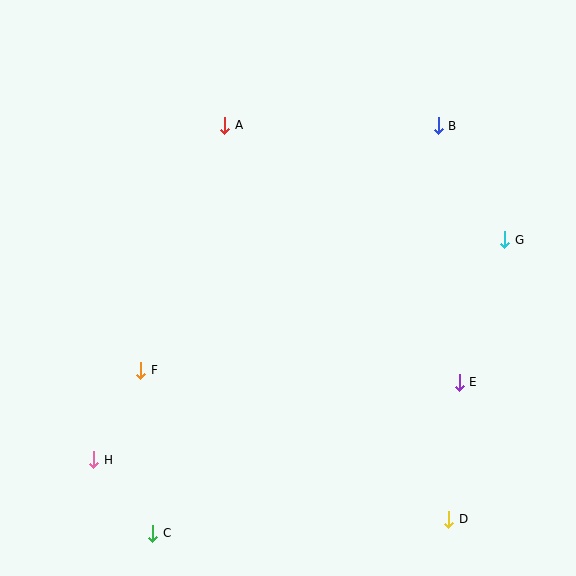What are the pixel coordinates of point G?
Point G is at (505, 240).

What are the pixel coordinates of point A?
Point A is at (225, 125).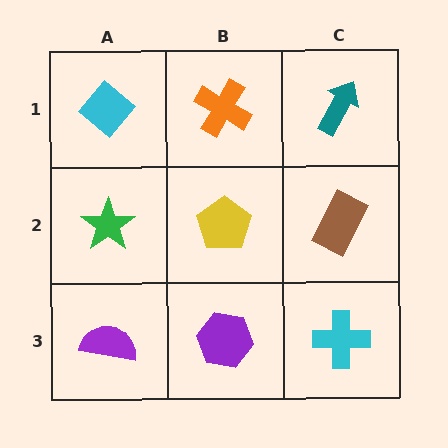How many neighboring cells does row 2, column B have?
4.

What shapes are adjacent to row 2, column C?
A teal arrow (row 1, column C), a cyan cross (row 3, column C), a yellow pentagon (row 2, column B).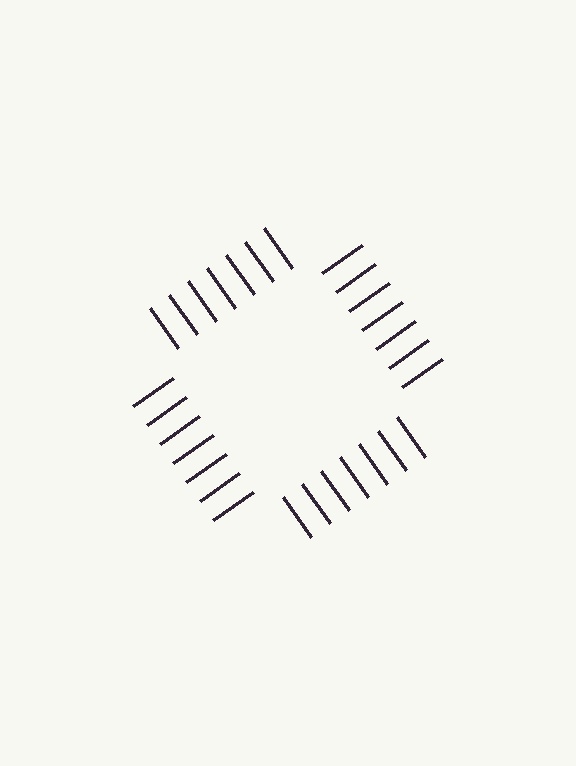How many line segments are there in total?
28 — 7 along each of the 4 edges.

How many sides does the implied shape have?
4 sides — the line-ends trace a square.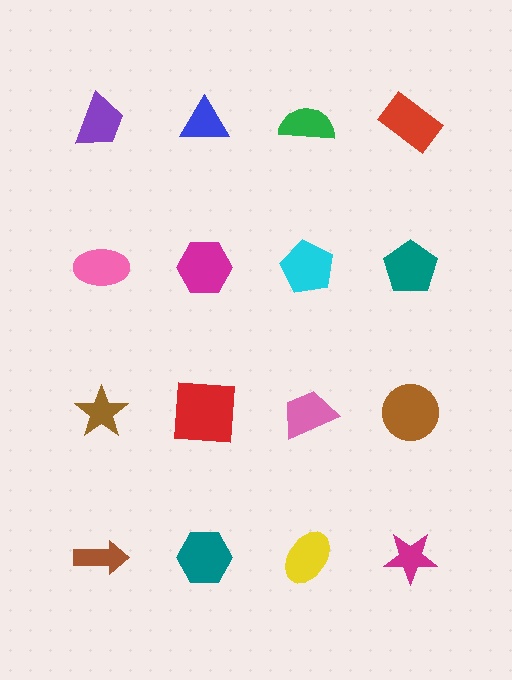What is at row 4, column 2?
A teal hexagon.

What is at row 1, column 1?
A purple trapezoid.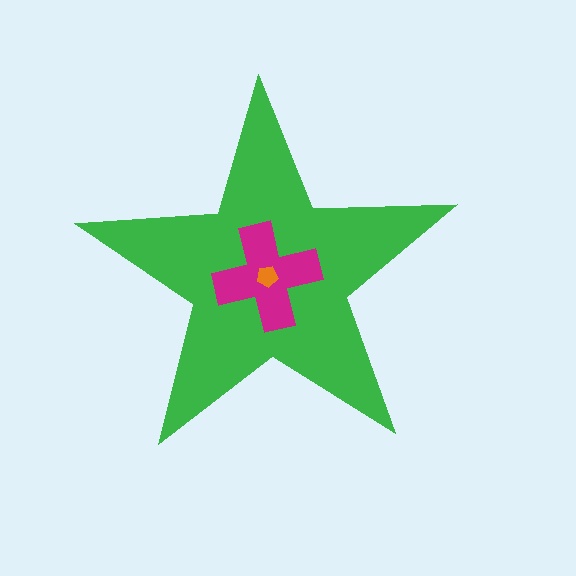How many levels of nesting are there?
3.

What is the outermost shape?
The green star.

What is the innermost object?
The orange pentagon.